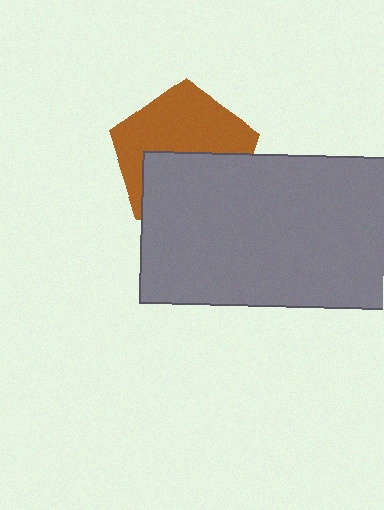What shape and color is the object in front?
The object in front is a gray rectangle.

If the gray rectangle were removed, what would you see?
You would see the complete brown pentagon.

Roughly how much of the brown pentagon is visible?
About half of it is visible (roughly 53%).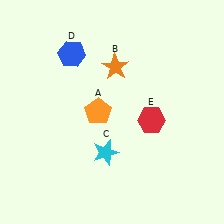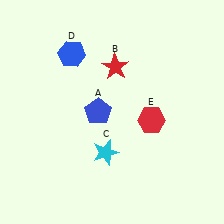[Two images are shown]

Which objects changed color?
A changed from orange to blue. B changed from orange to red.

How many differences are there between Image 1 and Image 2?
There are 2 differences between the two images.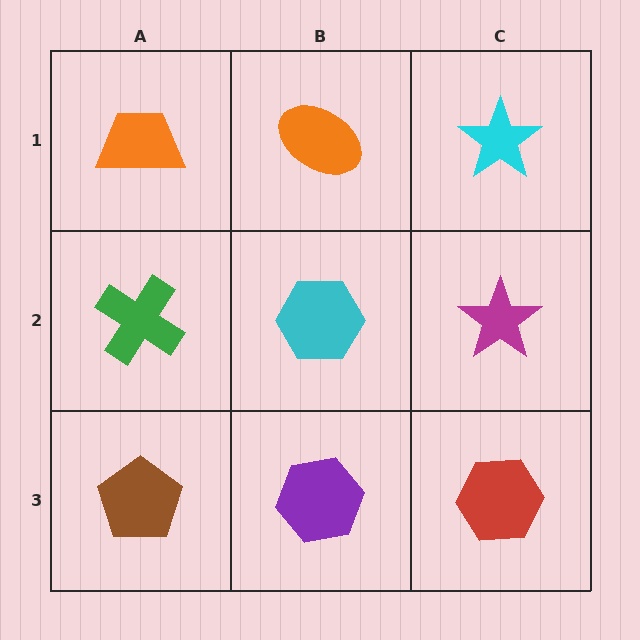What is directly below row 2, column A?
A brown pentagon.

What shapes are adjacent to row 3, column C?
A magenta star (row 2, column C), a purple hexagon (row 3, column B).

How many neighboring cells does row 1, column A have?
2.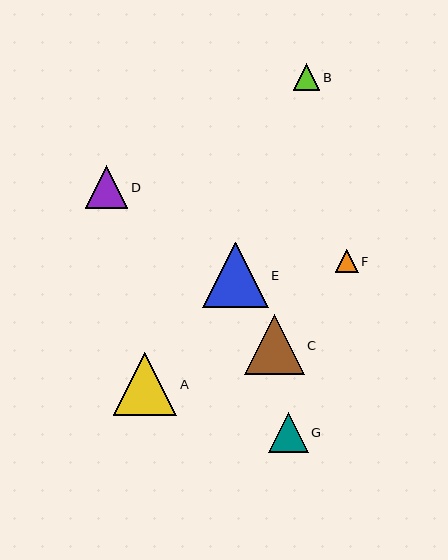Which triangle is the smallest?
Triangle F is the smallest with a size of approximately 23 pixels.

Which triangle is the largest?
Triangle E is the largest with a size of approximately 66 pixels.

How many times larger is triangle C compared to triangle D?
Triangle C is approximately 1.4 times the size of triangle D.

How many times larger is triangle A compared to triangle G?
Triangle A is approximately 1.6 times the size of triangle G.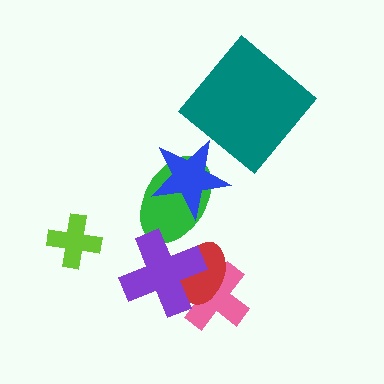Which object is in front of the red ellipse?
The purple cross is in front of the red ellipse.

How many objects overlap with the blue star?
1 object overlaps with the blue star.